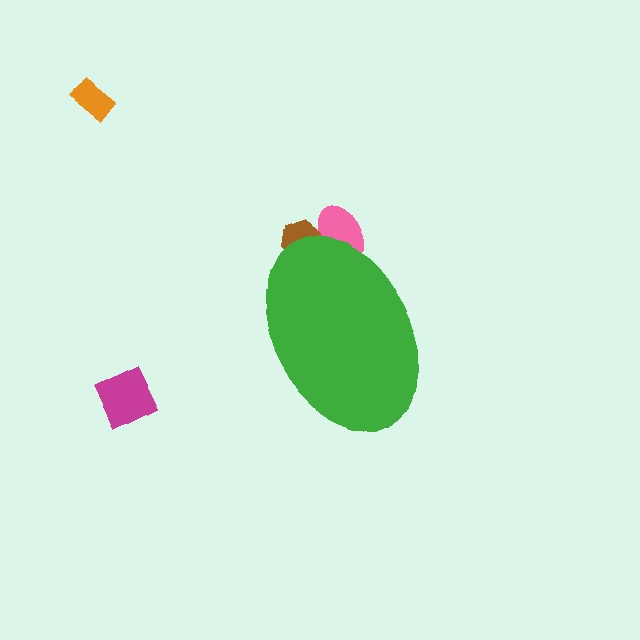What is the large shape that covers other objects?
A green ellipse.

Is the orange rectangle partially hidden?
No, the orange rectangle is fully visible.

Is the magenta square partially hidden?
No, the magenta square is fully visible.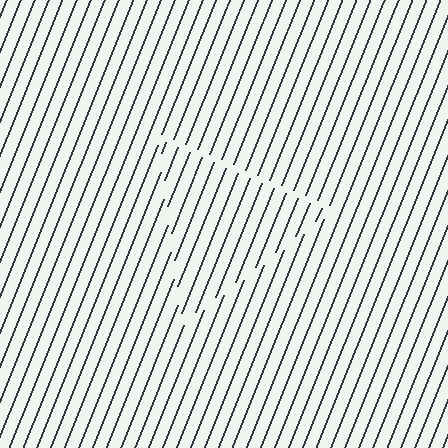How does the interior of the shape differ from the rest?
The interior of the shape contains the same grating, shifted by half a period — the contour is defined by the phase discontinuity where line-ends from the inner and outer gratings abut.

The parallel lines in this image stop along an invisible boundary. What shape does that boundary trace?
An illusory triangle. The interior of the shape contains the same grating, shifted by half a period — the contour is defined by the phase discontinuity where line-ends from the inner and outer gratings abut.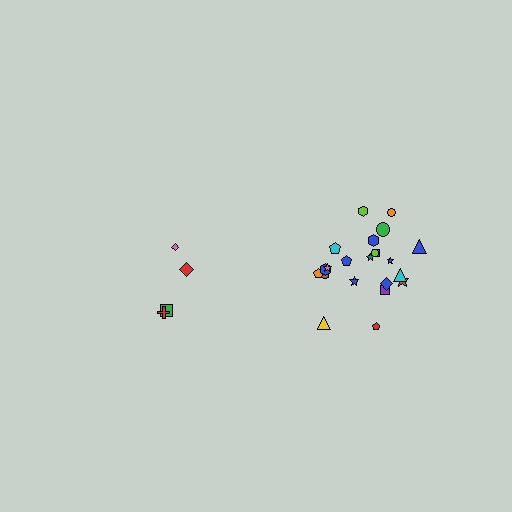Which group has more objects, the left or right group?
The right group.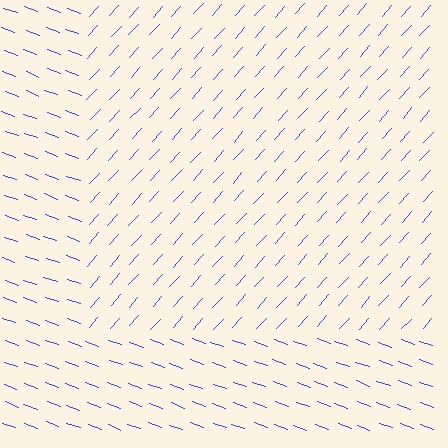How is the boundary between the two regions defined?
The boundary is defined purely by a change in line orientation (approximately 68 degrees difference). All lines are the same color and thickness.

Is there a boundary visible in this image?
Yes, there is a texture boundary formed by a change in line orientation.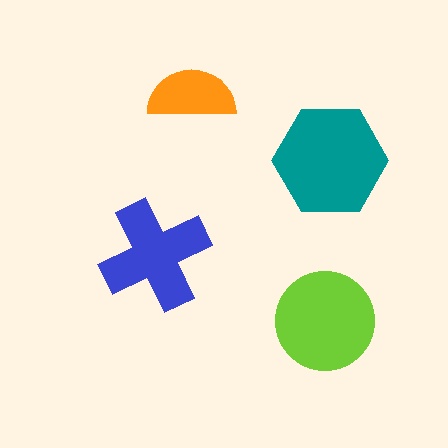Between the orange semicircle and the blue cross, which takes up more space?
The blue cross.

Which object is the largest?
The teal hexagon.